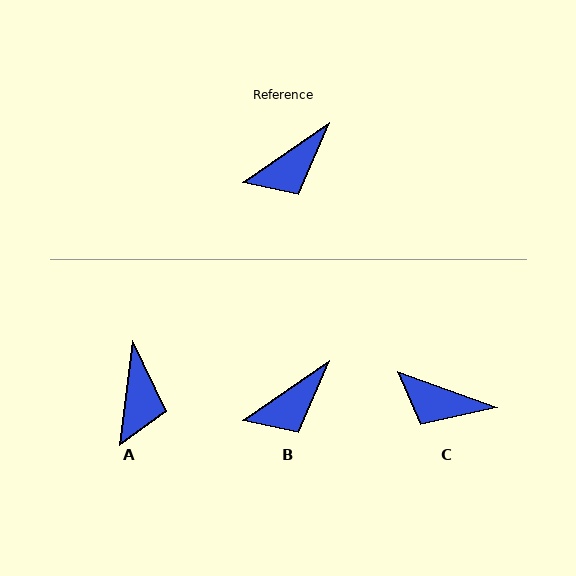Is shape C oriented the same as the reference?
No, it is off by about 55 degrees.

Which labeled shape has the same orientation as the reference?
B.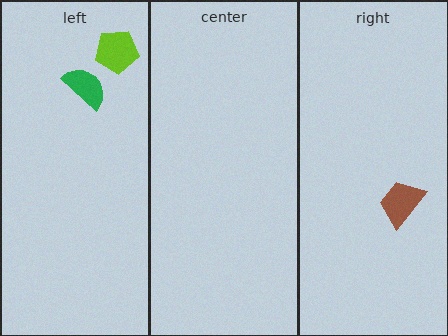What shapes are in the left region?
The green semicircle, the lime pentagon.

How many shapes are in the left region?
2.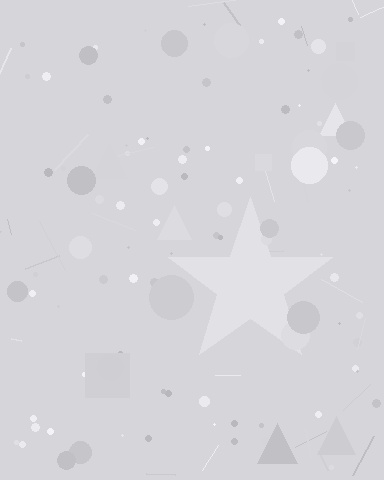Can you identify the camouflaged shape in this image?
The camouflaged shape is a star.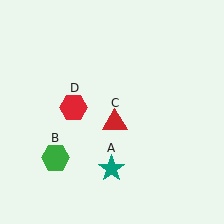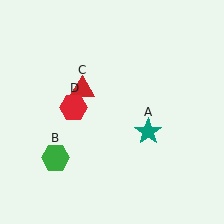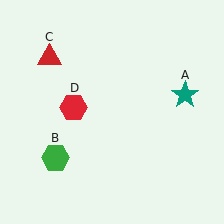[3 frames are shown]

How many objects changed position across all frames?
2 objects changed position: teal star (object A), red triangle (object C).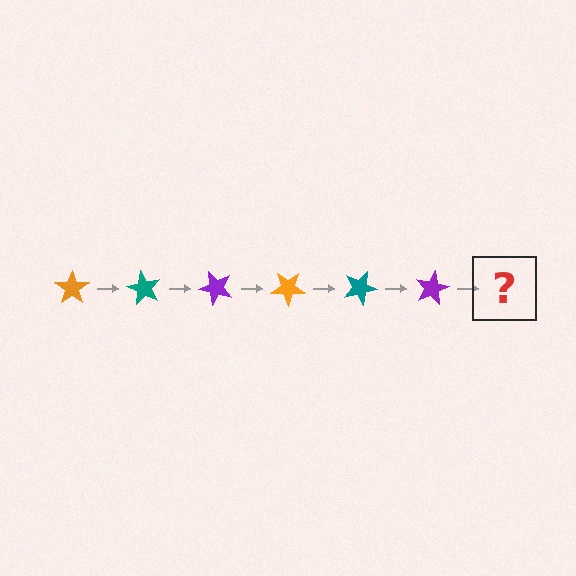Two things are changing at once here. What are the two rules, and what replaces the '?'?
The two rules are that it rotates 60 degrees each step and the color cycles through orange, teal, and purple. The '?' should be an orange star, rotated 360 degrees from the start.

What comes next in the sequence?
The next element should be an orange star, rotated 360 degrees from the start.